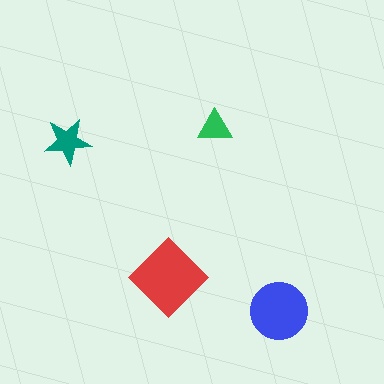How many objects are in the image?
There are 4 objects in the image.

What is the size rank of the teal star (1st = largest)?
3rd.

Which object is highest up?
The green triangle is topmost.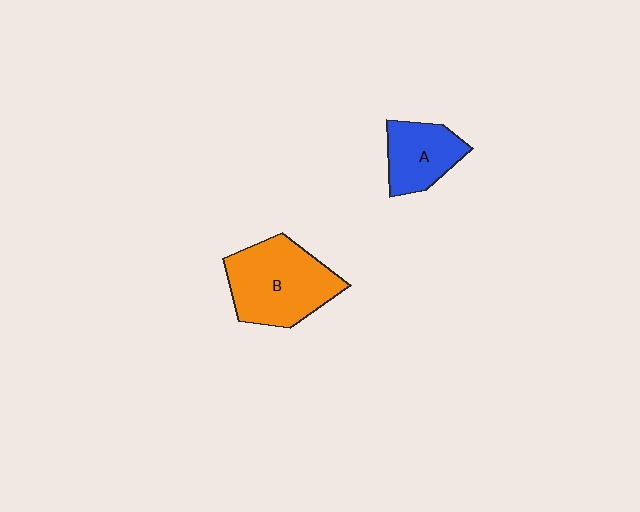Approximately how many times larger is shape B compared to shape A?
Approximately 1.7 times.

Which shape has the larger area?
Shape B (orange).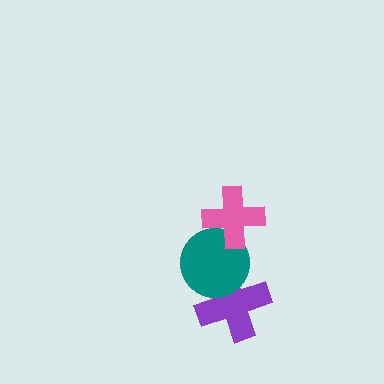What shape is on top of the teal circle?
The pink cross is on top of the teal circle.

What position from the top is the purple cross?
The purple cross is 3rd from the top.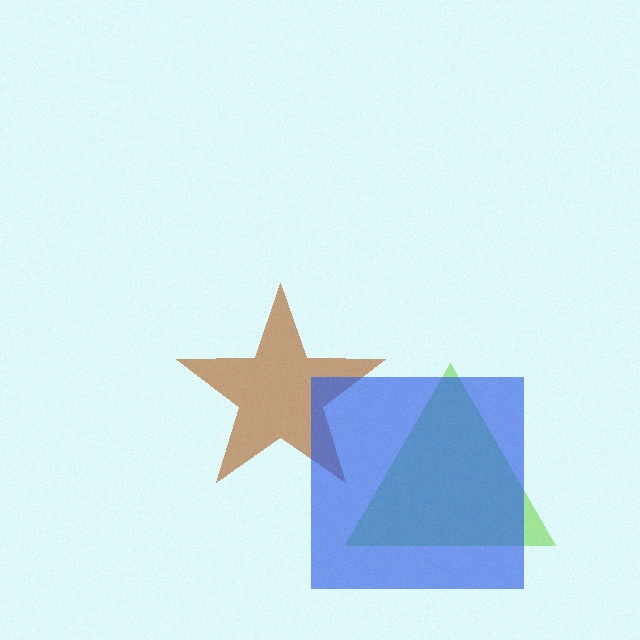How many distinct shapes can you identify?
There are 3 distinct shapes: a brown star, a lime triangle, a blue square.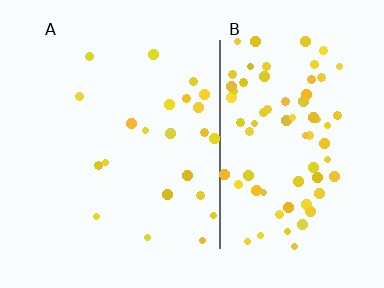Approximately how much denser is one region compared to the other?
Approximately 3.5× — region B over region A.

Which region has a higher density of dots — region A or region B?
B (the right).